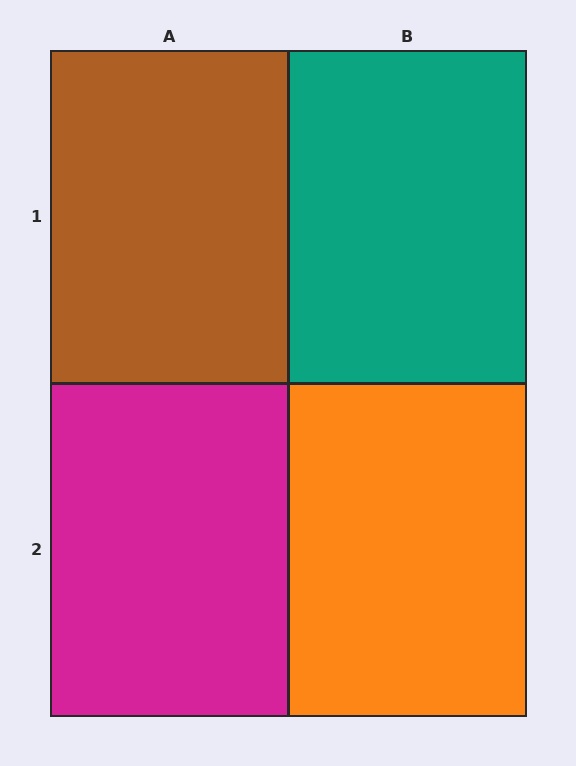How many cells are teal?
1 cell is teal.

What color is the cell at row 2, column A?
Magenta.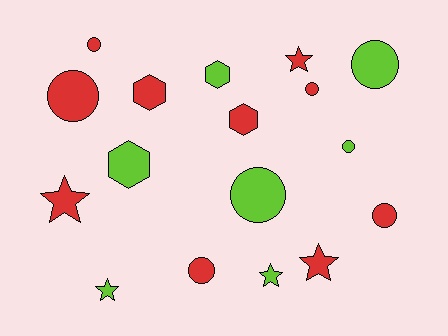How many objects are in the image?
There are 17 objects.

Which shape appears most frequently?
Circle, with 8 objects.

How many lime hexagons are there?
There are 2 lime hexagons.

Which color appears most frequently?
Red, with 10 objects.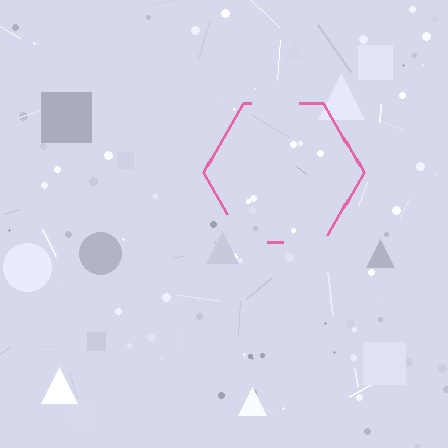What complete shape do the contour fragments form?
The contour fragments form a hexagon.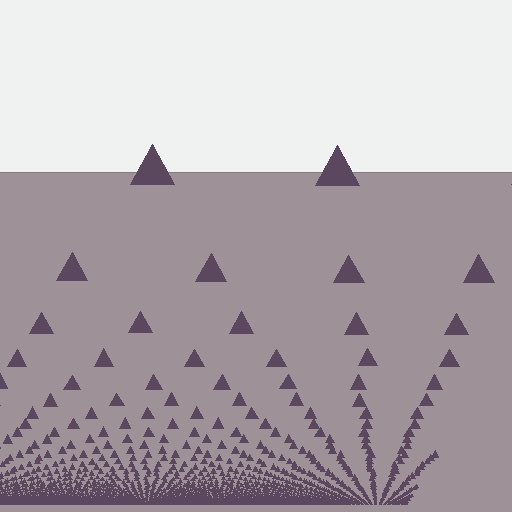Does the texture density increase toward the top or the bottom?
Density increases toward the bottom.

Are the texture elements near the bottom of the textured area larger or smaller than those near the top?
Smaller. The gradient is inverted — elements near the bottom are smaller and denser.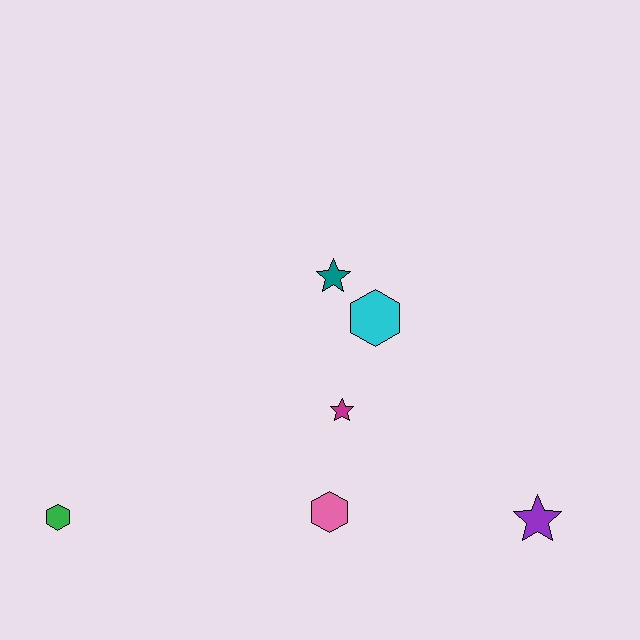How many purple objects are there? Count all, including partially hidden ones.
There is 1 purple object.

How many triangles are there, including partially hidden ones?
There are no triangles.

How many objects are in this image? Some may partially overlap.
There are 6 objects.